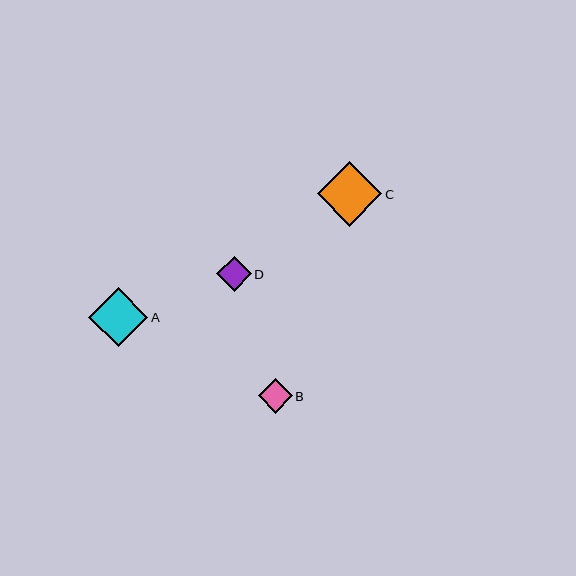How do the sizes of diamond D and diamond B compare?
Diamond D and diamond B are approximately the same size.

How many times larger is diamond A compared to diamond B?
Diamond A is approximately 1.7 times the size of diamond B.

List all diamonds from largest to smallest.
From largest to smallest: C, A, D, B.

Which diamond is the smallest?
Diamond B is the smallest with a size of approximately 34 pixels.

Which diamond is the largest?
Diamond C is the largest with a size of approximately 64 pixels.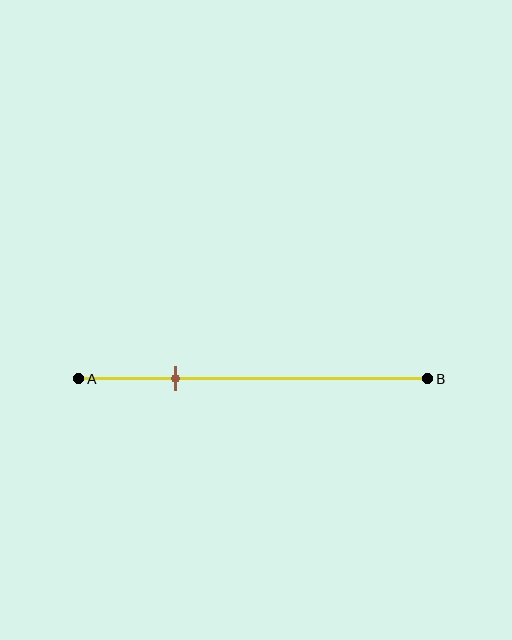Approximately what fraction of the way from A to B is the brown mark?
The brown mark is approximately 30% of the way from A to B.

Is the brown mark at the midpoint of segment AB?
No, the mark is at about 30% from A, not at the 50% midpoint.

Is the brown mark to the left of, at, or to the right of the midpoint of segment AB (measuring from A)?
The brown mark is to the left of the midpoint of segment AB.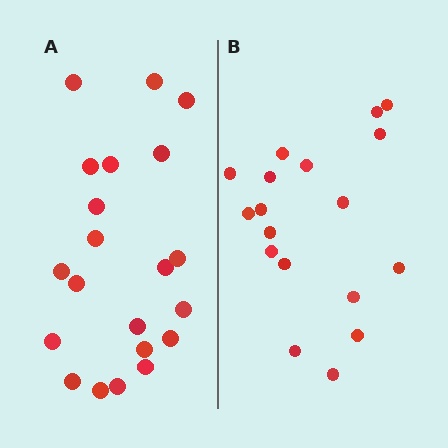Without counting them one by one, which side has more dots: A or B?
Region A (the left region) has more dots.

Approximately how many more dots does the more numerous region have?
Region A has just a few more — roughly 2 or 3 more dots than region B.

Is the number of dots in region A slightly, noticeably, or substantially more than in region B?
Region A has only slightly more — the two regions are fairly close. The ratio is roughly 1.2 to 1.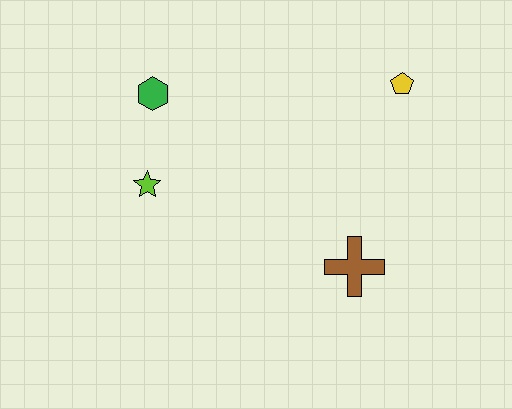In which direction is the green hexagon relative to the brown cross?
The green hexagon is to the left of the brown cross.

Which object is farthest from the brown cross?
The green hexagon is farthest from the brown cross.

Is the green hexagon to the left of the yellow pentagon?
Yes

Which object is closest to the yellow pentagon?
The brown cross is closest to the yellow pentagon.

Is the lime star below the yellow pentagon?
Yes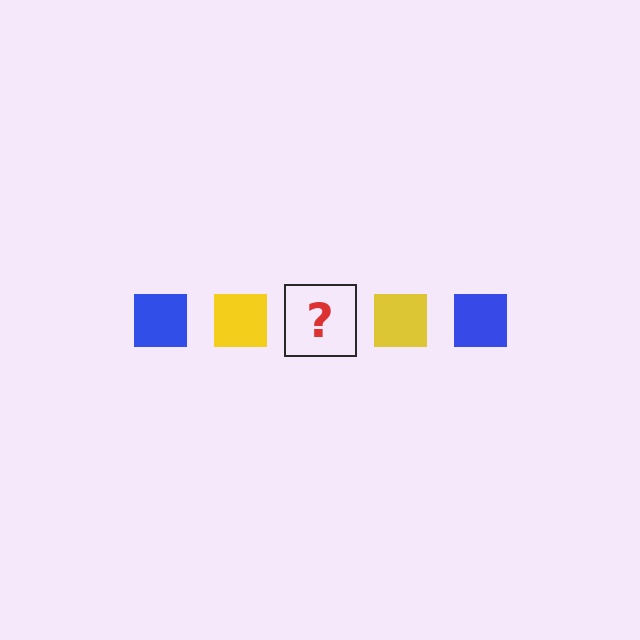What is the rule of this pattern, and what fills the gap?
The rule is that the pattern cycles through blue, yellow squares. The gap should be filled with a blue square.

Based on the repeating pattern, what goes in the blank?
The blank should be a blue square.